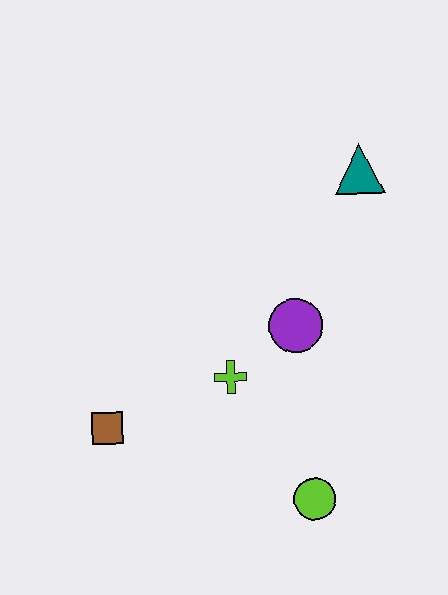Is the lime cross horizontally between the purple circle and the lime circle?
No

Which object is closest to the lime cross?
The purple circle is closest to the lime cross.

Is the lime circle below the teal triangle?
Yes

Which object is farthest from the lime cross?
The teal triangle is farthest from the lime cross.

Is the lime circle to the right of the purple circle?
Yes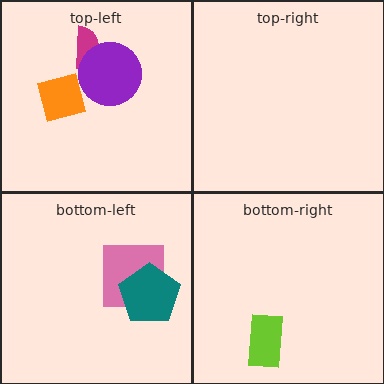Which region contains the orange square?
The top-left region.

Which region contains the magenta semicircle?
The top-left region.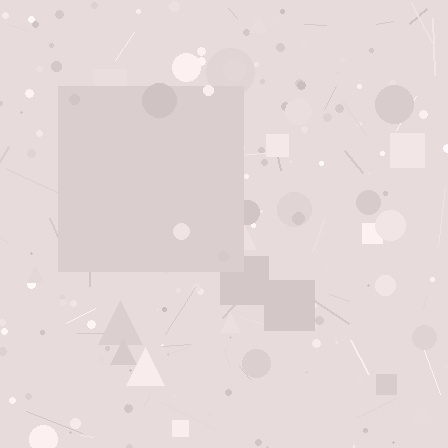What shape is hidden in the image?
A square is hidden in the image.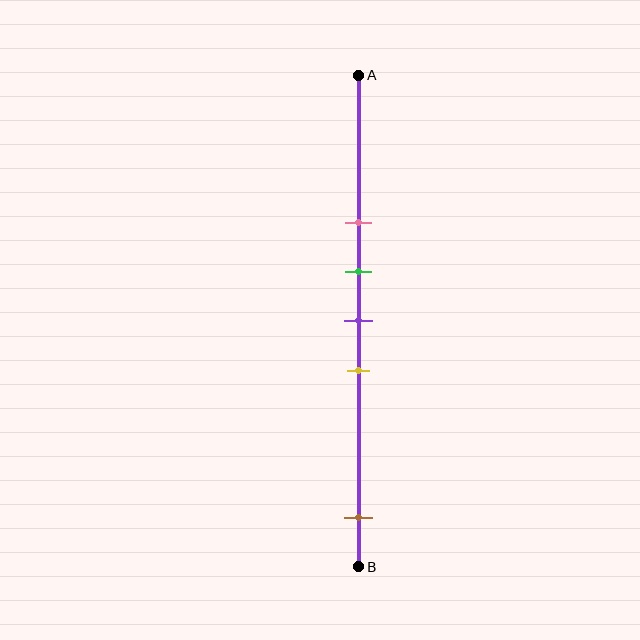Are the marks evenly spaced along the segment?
No, the marks are not evenly spaced.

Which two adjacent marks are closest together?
The green and purple marks are the closest adjacent pair.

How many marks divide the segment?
There are 5 marks dividing the segment.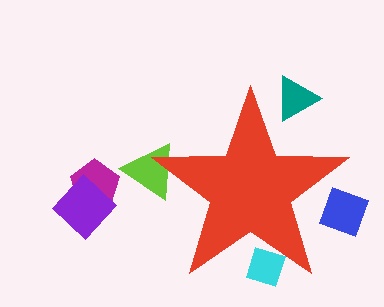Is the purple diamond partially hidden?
No, the purple diamond is fully visible.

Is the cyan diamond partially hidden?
Yes, the cyan diamond is partially hidden behind the red star.